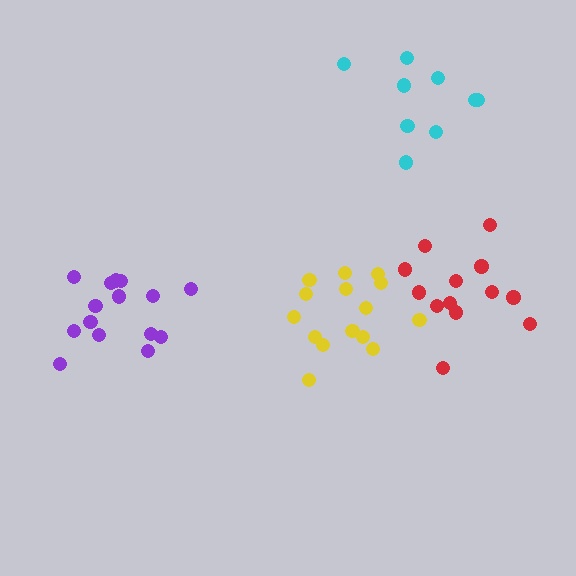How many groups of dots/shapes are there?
There are 4 groups.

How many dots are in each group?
Group 1: 9 dots, Group 2: 15 dots, Group 3: 15 dots, Group 4: 13 dots (52 total).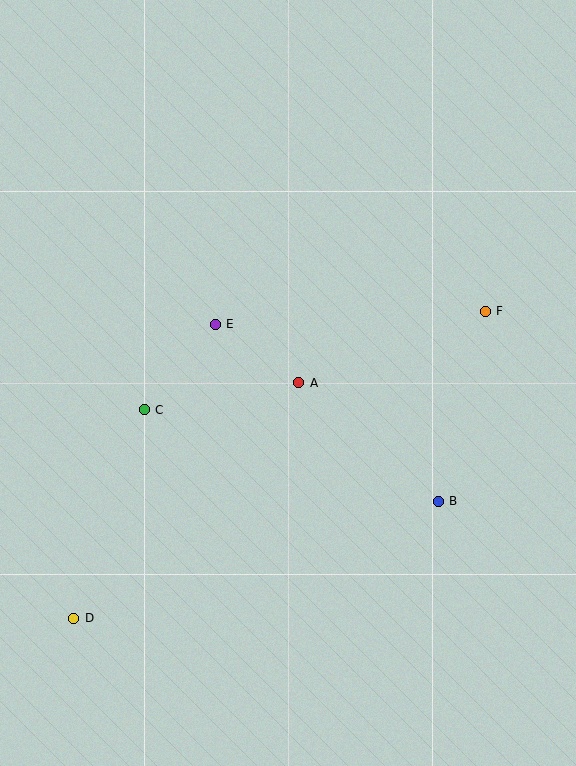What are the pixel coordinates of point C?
Point C is at (144, 410).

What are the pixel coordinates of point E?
Point E is at (215, 324).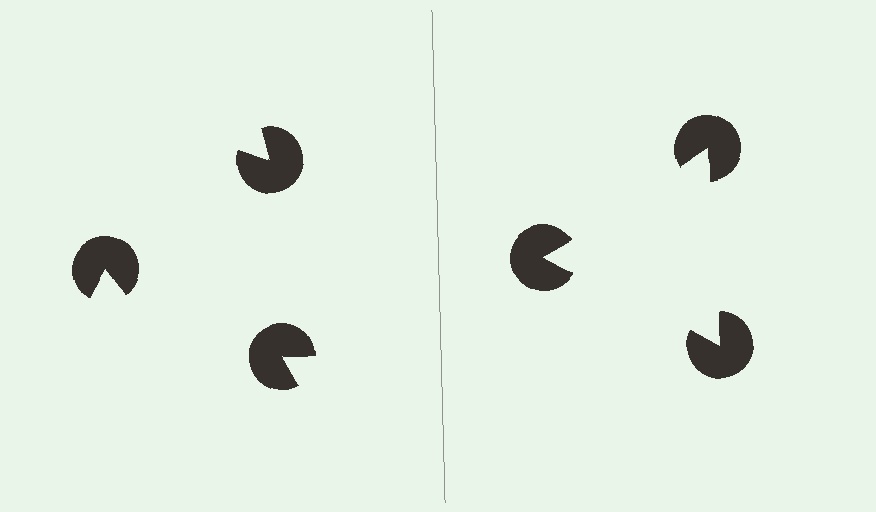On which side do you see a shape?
An illusory triangle appears on the right side. On the left side the wedge cuts are rotated, so no coherent shape forms.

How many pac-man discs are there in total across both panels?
6 — 3 on each side.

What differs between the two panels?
The pac-man discs are positioned identically on both sides; only the wedge orientations differ. On the right they align to a triangle; on the left they are misaligned.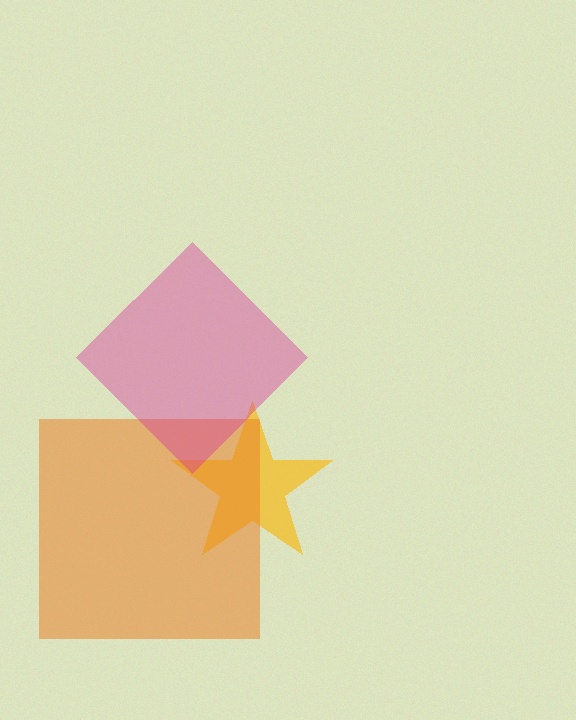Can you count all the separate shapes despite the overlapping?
Yes, there are 3 separate shapes.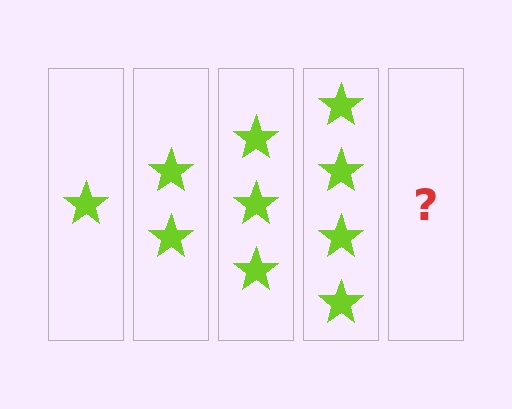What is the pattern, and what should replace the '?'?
The pattern is that each step adds one more star. The '?' should be 5 stars.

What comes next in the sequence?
The next element should be 5 stars.